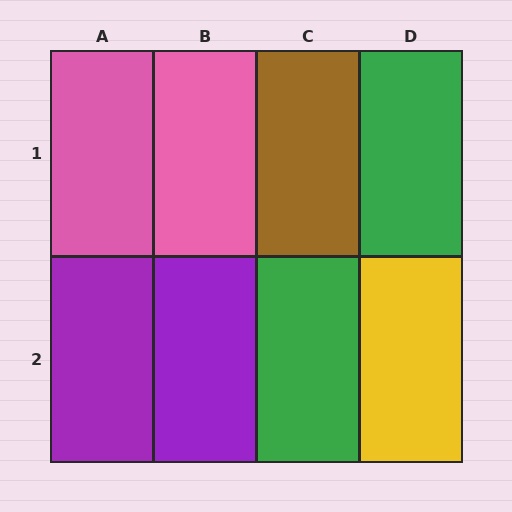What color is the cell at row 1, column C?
Brown.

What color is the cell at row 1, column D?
Green.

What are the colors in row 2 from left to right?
Purple, purple, green, yellow.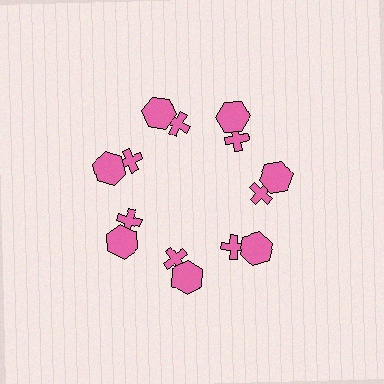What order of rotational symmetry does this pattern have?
This pattern has 7-fold rotational symmetry.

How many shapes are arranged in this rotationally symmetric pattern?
There are 14 shapes, arranged in 7 groups of 2.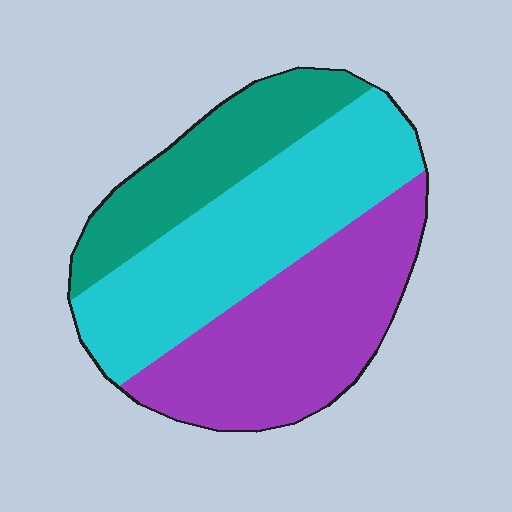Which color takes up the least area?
Teal, at roughly 25%.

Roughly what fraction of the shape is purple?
Purple covers 37% of the shape.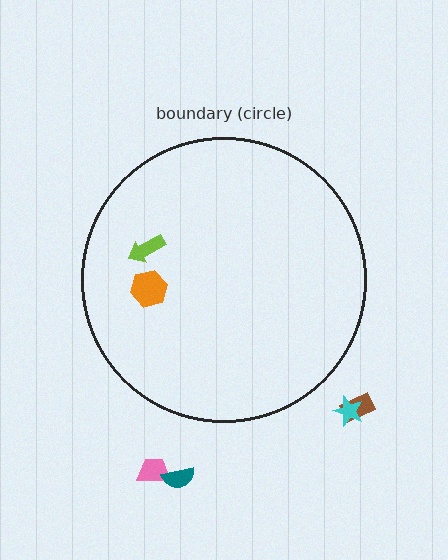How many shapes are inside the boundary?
2 inside, 4 outside.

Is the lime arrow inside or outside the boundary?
Inside.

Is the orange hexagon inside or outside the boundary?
Inside.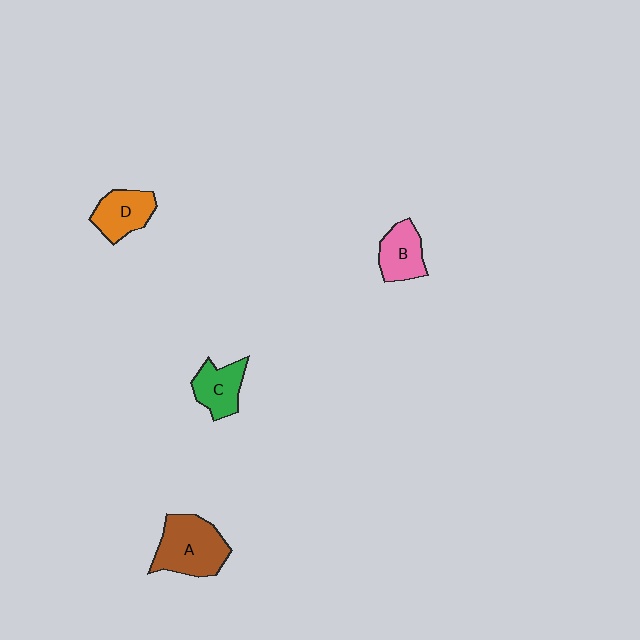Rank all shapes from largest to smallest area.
From largest to smallest: A (brown), D (orange), C (green), B (pink).